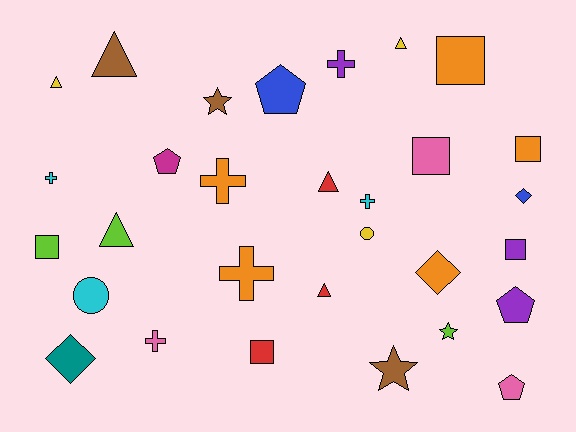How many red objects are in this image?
There are 3 red objects.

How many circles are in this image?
There are 2 circles.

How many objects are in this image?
There are 30 objects.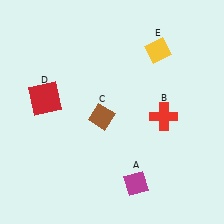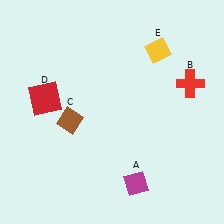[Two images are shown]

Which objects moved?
The objects that moved are: the red cross (B), the brown diamond (C).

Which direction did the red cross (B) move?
The red cross (B) moved up.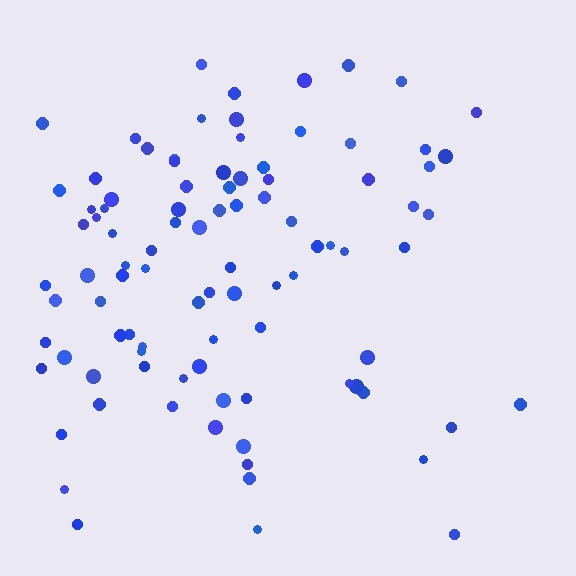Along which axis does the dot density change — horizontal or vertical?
Horizontal.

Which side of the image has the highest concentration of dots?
The left.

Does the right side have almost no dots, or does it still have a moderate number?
Still a moderate number, just noticeably fewer than the left.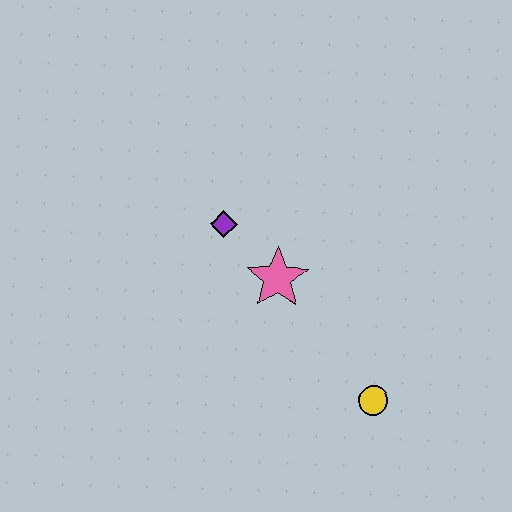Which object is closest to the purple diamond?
The pink star is closest to the purple diamond.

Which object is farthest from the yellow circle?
The purple diamond is farthest from the yellow circle.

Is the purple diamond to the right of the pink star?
No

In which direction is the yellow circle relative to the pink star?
The yellow circle is below the pink star.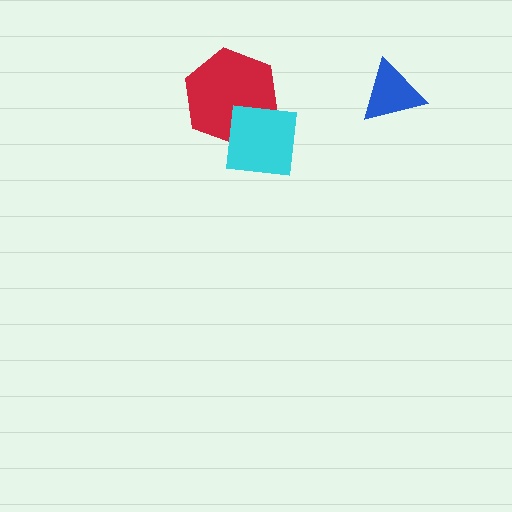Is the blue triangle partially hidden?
No, no other shape covers it.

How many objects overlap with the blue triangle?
0 objects overlap with the blue triangle.